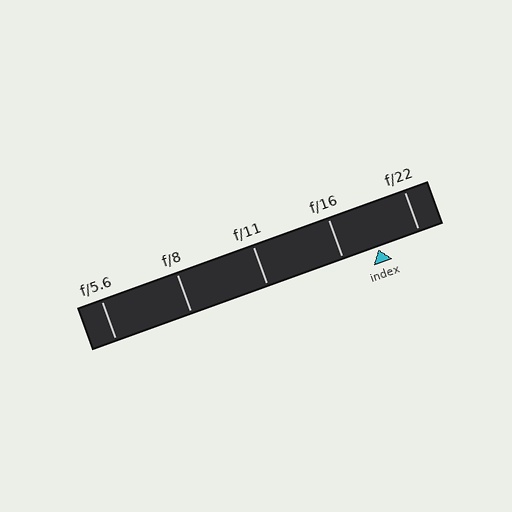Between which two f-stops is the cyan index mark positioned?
The index mark is between f/16 and f/22.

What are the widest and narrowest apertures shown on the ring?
The widest aperture shown is f/5.6 and the narrowest is f/22.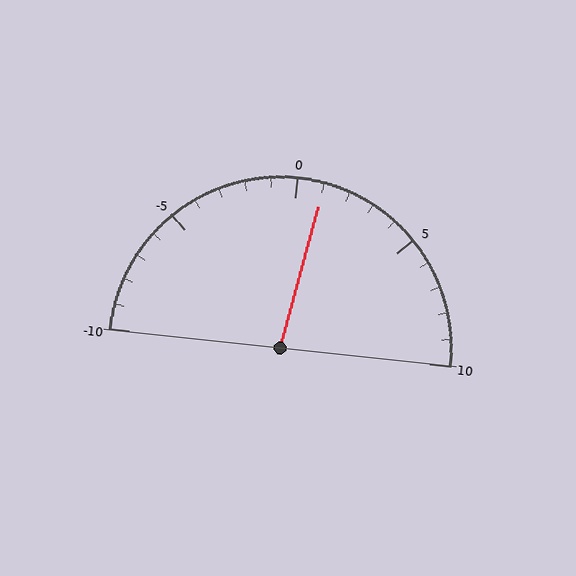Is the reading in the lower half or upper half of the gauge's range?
The reading is in the upper half of the range (-10 to 10).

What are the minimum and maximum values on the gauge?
The gauge ranges from -10 to 10.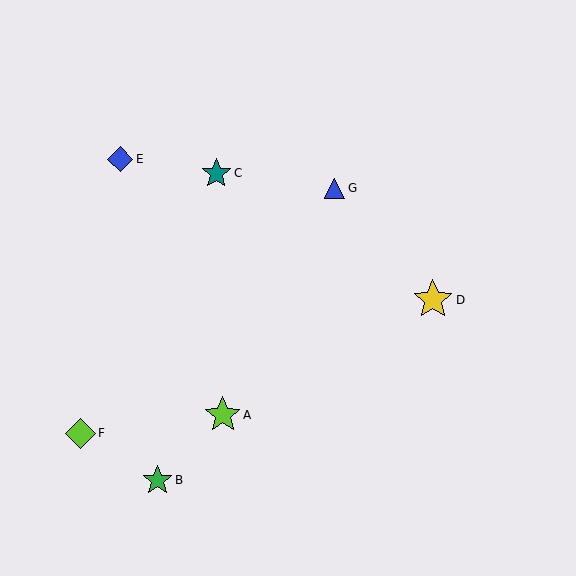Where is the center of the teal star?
The center of the teal star is at (216, 173).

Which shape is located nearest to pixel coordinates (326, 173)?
The blue triangle (labeled G) at (334, 188) is nearest to that location.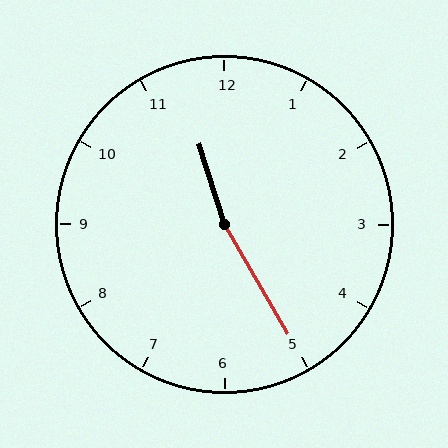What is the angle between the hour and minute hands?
Approximately 168 degrees.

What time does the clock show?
11:25.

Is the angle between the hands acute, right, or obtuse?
It is obtuse.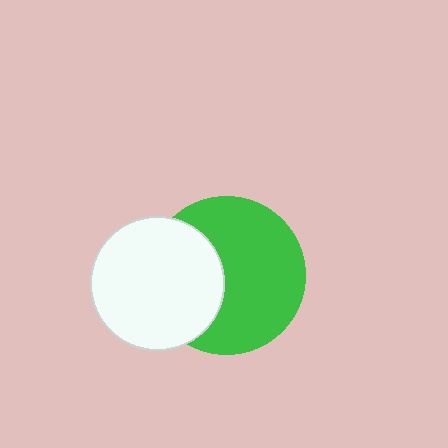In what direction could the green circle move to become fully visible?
The green circle could move right. That would shift it out from behind the white circle entirely.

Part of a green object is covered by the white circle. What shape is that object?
It is a circle.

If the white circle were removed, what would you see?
You would see the complete green circle.